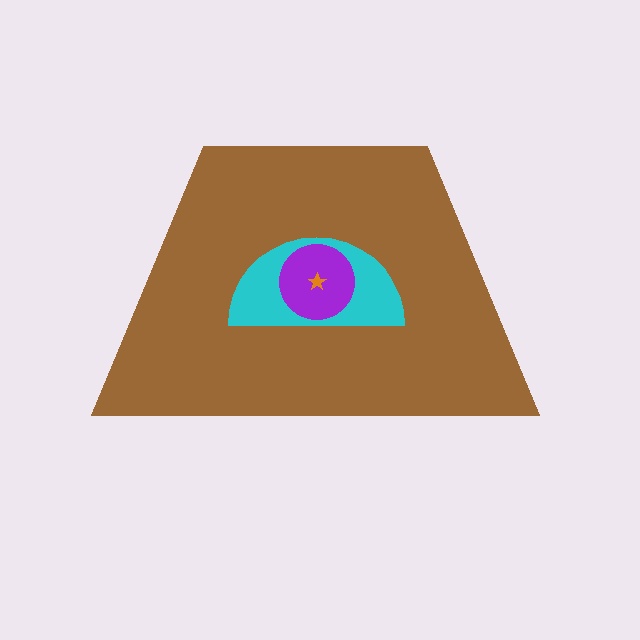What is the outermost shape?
The brown trapezoid.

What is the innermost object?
The orange star.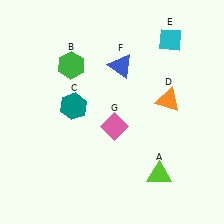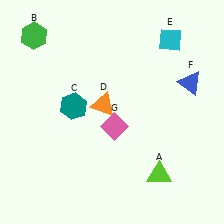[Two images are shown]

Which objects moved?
The objects that moved are: the green hexagon (B), the orange triangle (D), the blue triangle (F).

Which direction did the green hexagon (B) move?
The green hexagon (B) moved left.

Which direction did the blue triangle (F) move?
The blue triangle (F) moved right.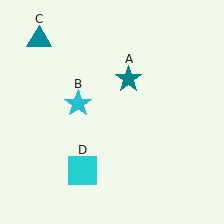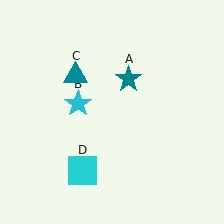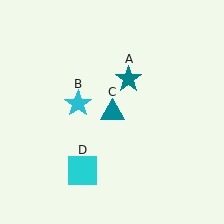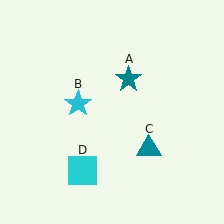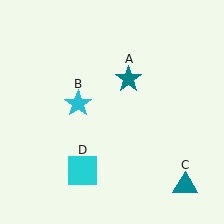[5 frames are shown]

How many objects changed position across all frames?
1 object changed position: teal triangle (object C).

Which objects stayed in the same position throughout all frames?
Teal star (object A) and cyan star (object B) and cyan square (object D) remained stationary.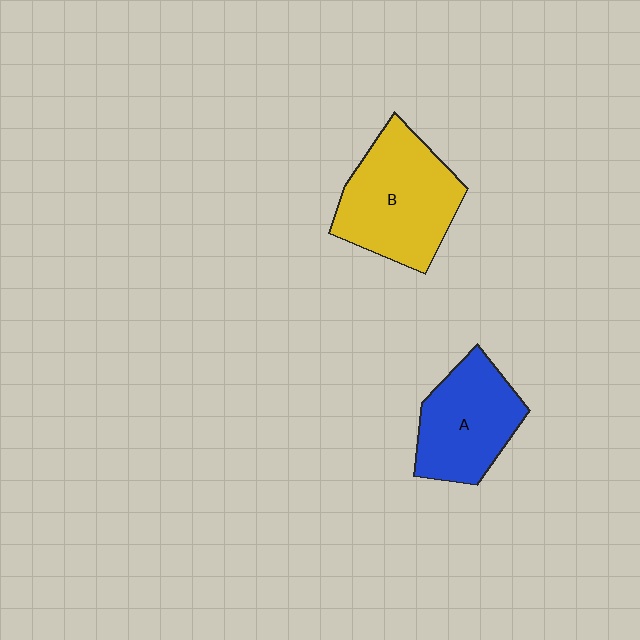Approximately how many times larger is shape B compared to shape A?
Approximately 1.3 times.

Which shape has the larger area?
Shape B (yellow).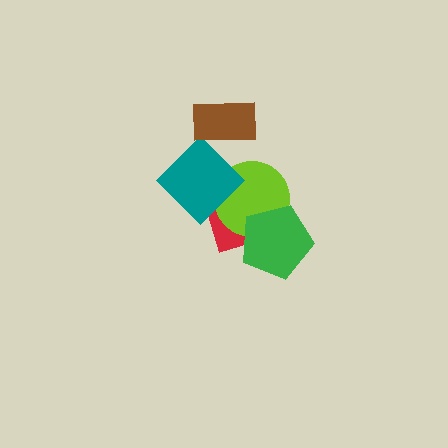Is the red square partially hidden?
Yes, it is partially covered by another shape.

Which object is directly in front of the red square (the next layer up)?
The lime circle is directly in front of the red square.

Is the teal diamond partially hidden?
Yes, it is partially covered by another shape.